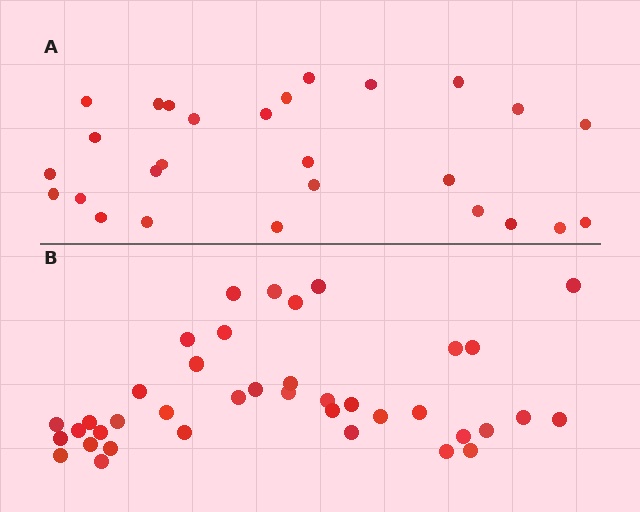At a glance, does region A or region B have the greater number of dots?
Region B (the bottom region) has more dots.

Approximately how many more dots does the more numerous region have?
Region B has roughly 12 or so more dots than region A.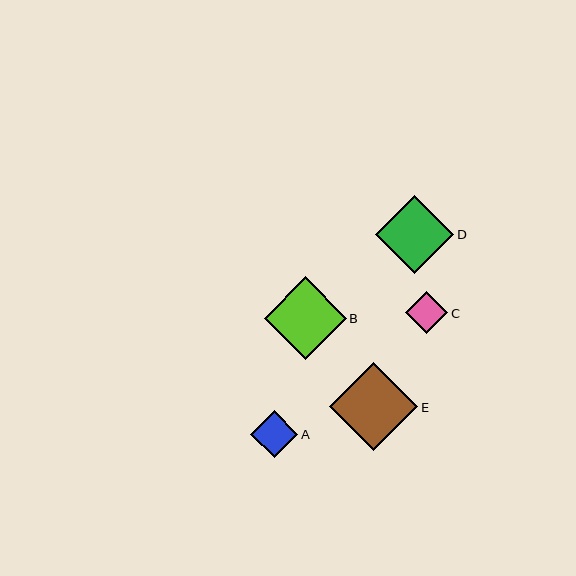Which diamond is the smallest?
Diamond C is the smallest with a size of approximately 42 pixels.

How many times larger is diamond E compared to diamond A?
Diamond E is approximately 1.9 times the size of diamond A.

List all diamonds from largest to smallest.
From largest to smallest: E, B, D, A, C.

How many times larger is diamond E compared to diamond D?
Diamond E is approximately 1.1 times the size of diamond D.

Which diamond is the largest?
Diamond E is the largest with a size of approximately 88 pixels.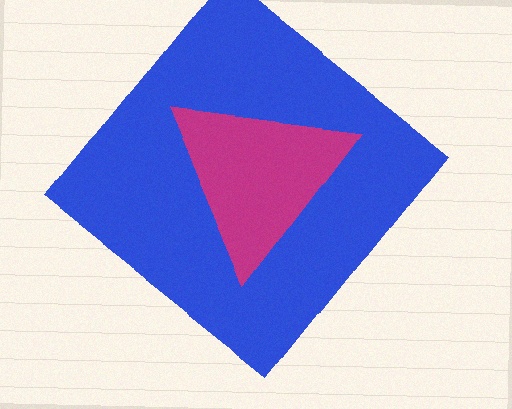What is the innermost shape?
The magenta triangle.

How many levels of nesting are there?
2.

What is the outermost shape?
The blue diamond.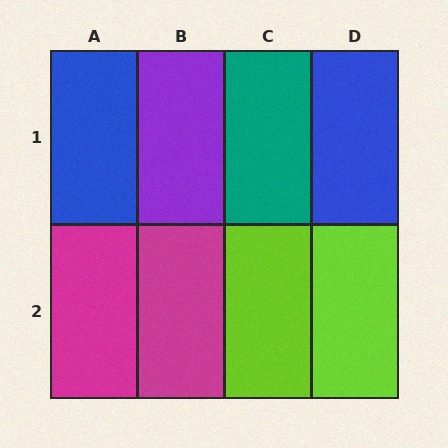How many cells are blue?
2 cells are blue.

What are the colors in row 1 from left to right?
Blue, purple, teal, blue.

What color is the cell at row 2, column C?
Lime.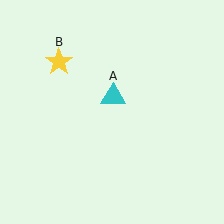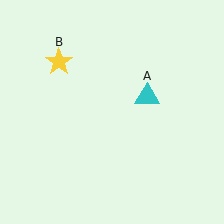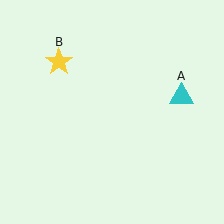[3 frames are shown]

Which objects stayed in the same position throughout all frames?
Yellow star (object B) remained stationary.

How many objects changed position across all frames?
1 object changed position: cyan triangle (object A).